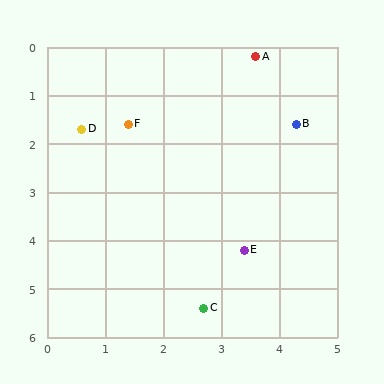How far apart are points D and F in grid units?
Points D and F are about 0.8 grid units apart.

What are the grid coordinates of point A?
Point A is at approximately (3.6, 0.2).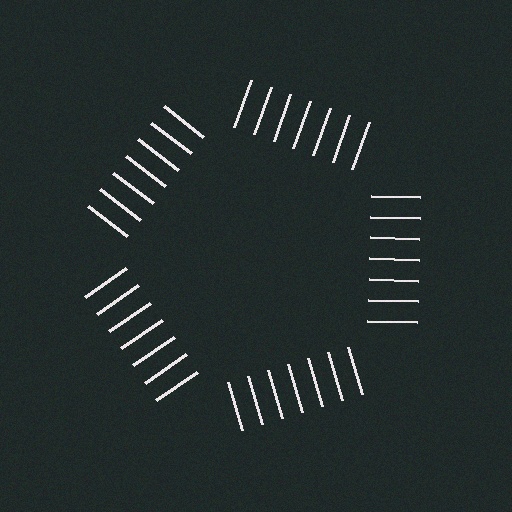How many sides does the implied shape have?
5 sides — the line-ends trace a pentagon.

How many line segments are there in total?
35 — 7 along each of the 5 edges.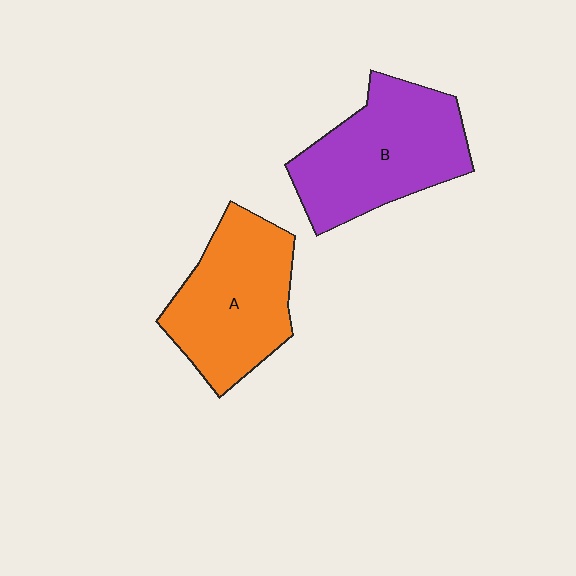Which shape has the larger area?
Shape B (purple).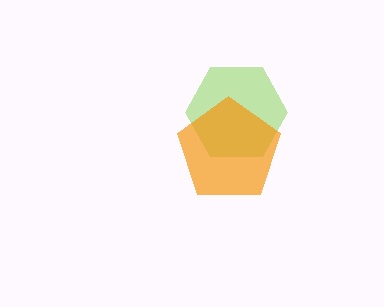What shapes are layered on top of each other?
The layered shapes are: a lime hexagon, an orange pentagon.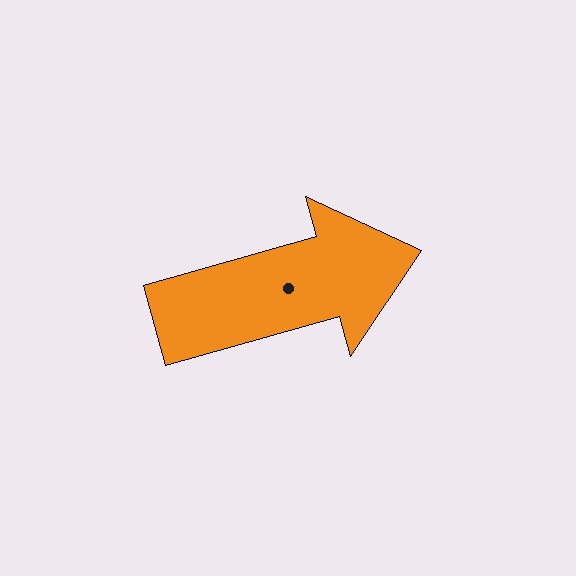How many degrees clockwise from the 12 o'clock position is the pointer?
Approximately 74 degrees.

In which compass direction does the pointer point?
East.